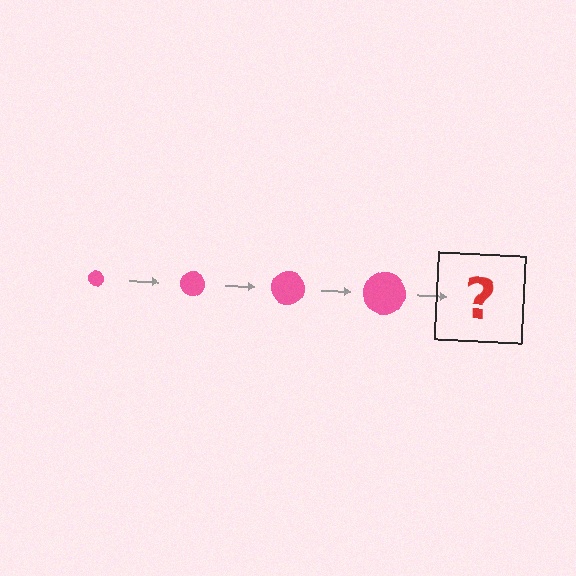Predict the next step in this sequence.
The next step is a pink circle, larger than the previous one.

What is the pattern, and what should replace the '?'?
The pattern is that the circle gets progressively larger each step. The '?' should be a pink circle, larger than the previous one.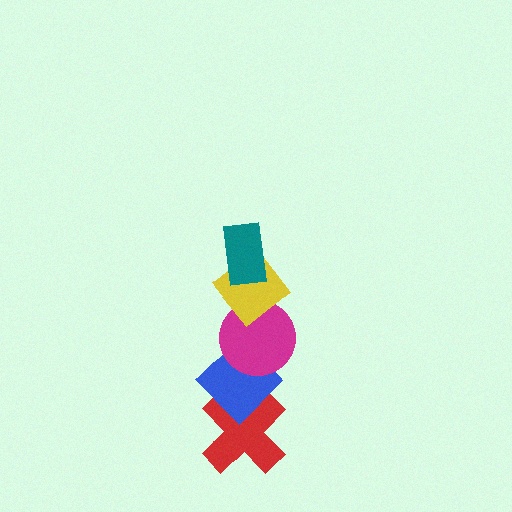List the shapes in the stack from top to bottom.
From top to bottom: the teal rectangle, the yellow diamond, the magenta circle, the blue diamond, the red cross.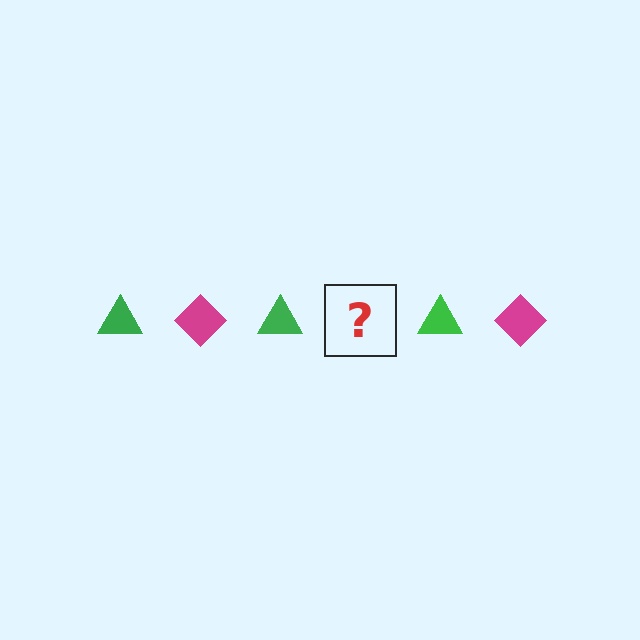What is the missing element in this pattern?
The missing element is a magenta diamond.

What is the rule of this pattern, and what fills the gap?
The rule is that the pattern alternates between green triangle and magenta diamond. The gap should be filled with a magenta diamond.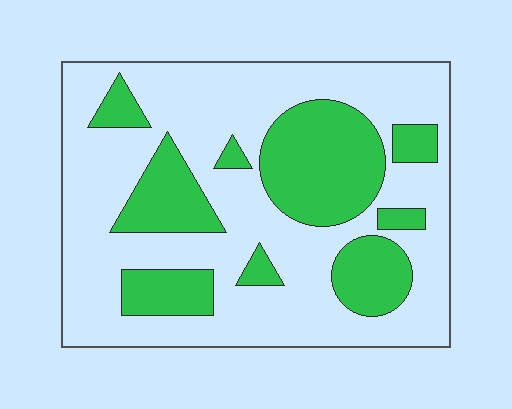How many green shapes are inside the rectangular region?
9.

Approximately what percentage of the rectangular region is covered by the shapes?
Approximately 30%.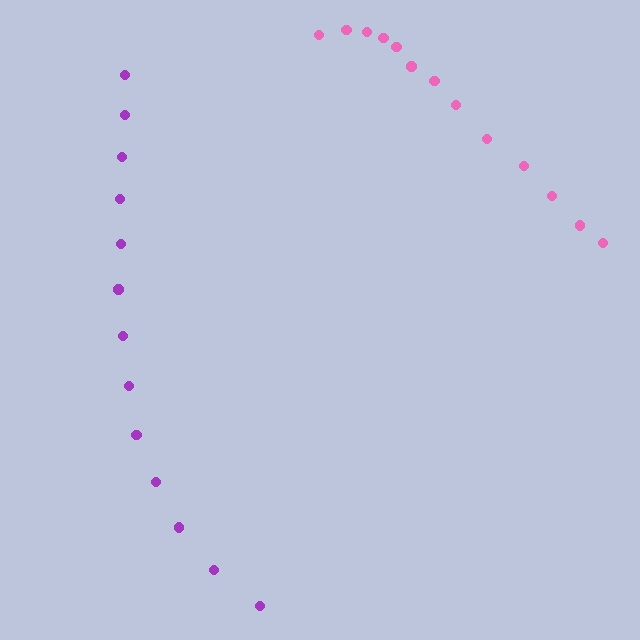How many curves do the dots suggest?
There are 2 distinct paths.